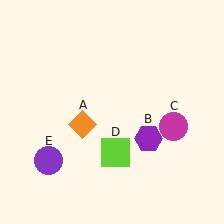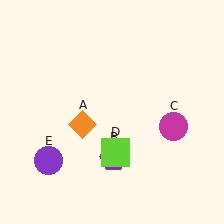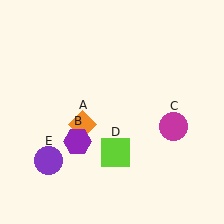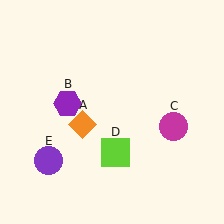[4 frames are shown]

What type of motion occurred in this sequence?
The purple hexagon (object B) rotated clockwise around the center of the scene.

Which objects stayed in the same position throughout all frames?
Orange diamond (object A) and magenta circle (object C) and lime square (object D) and purple circle (object E) remained stationary.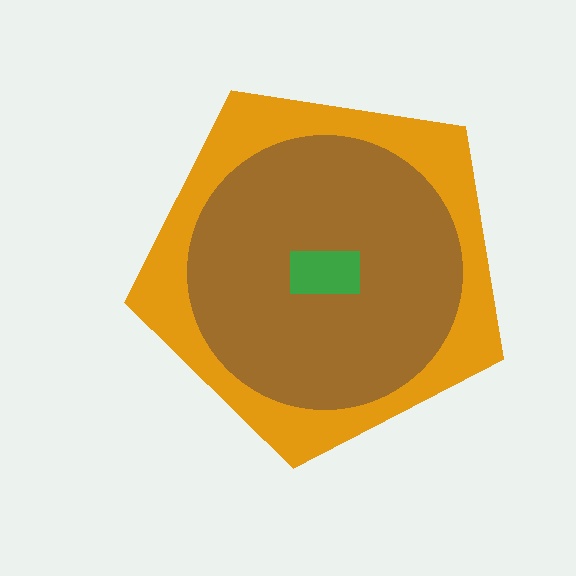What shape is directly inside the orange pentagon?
The brown circle.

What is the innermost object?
The green rectangle.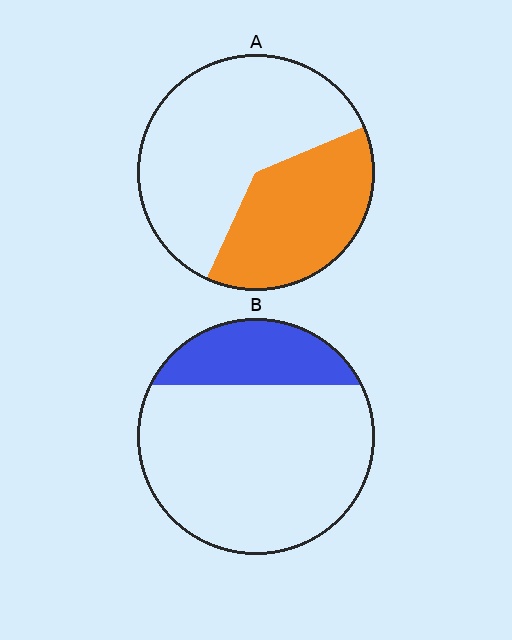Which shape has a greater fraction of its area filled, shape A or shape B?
Shape A.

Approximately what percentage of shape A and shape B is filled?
A is approximately 40% and B is approximately 25%.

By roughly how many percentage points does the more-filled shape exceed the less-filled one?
By roughly 15 percentage points (A over B).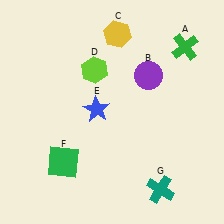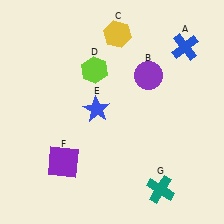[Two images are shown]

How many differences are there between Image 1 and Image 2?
There are 2 differences between the two images.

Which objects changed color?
A changed from green to blue. F changed from green to purple.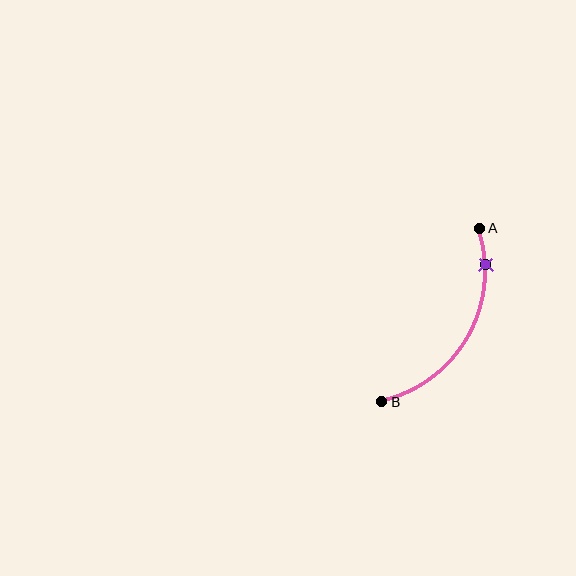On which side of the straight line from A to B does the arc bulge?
The arc bulges to the right of the straight line connecting A and B.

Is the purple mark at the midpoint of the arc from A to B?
No. The purple mark lies on the arc but is closer to endpoint A. The arc midpoint would be at the point on the curve equidistant along the arc from both A and B.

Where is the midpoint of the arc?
The arc midpoint is the point on the curve farthest from the straight line joining A and B. It sits to the right of that line.